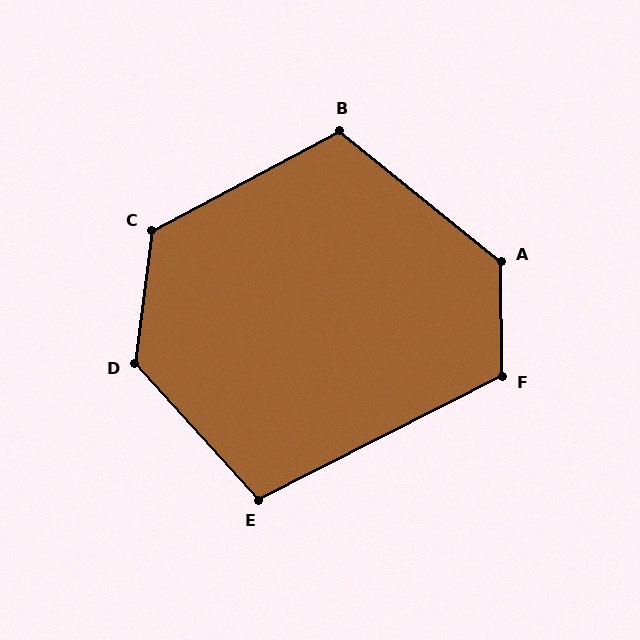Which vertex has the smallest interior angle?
E, at approximately 105 degrees.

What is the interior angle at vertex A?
Approximately 129 degrees (obtuse).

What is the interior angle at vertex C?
Approximately 125 degrees (obtuse).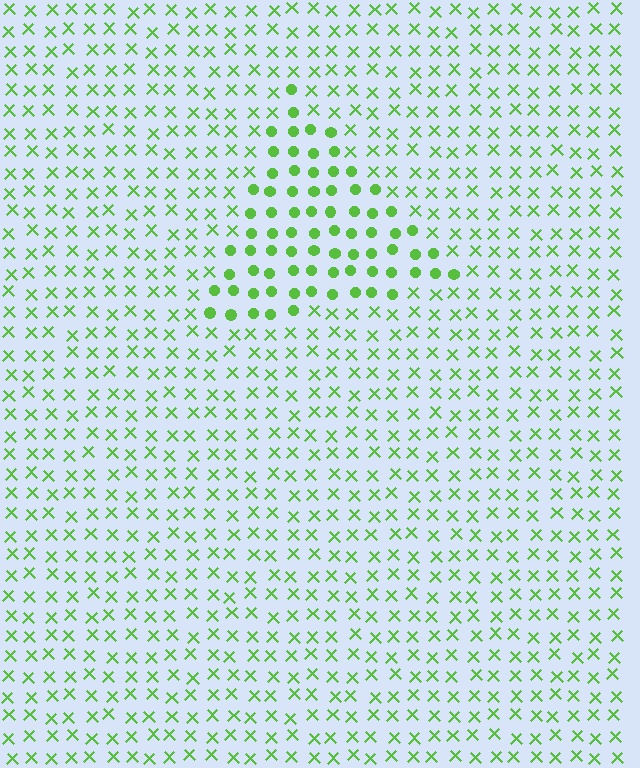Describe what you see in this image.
The image is filled with small lime elements arranged in a uniform grid. A triangle-shaped region contains circles, while the surrounding area contains X marks. The boundary is defined purely by the change in element shape.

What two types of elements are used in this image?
The image uses circles inside the triangle region and X marks outside it.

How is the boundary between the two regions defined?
The boundary is defined by a change in element shape: circles inside vs. X marks outside. All elements share the same color and spacing.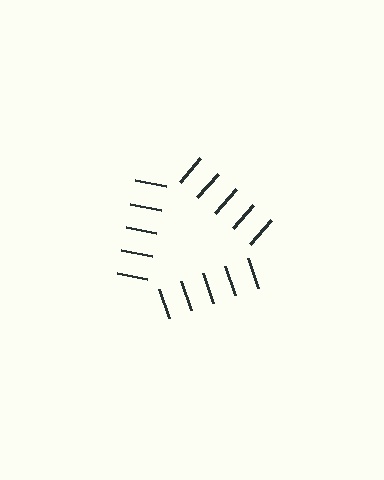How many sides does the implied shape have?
3 sides — the line-ends trace a triangle.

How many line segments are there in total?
15 — 5 along each of the 3 edges.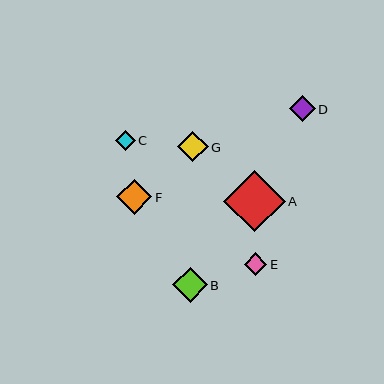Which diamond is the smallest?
Diamond C is the smallest with a size of approximately 20 pixels.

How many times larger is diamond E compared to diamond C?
Diamond E is approximately 1.1 times the size of diamond C.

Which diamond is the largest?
Diamond A is the largest with a size of approximately 61 pixels.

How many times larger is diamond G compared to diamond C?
Diamond G is approximately 1.5 times the size of diamond C.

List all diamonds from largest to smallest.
From largest to smallest: A, F, B, G, D, E, C.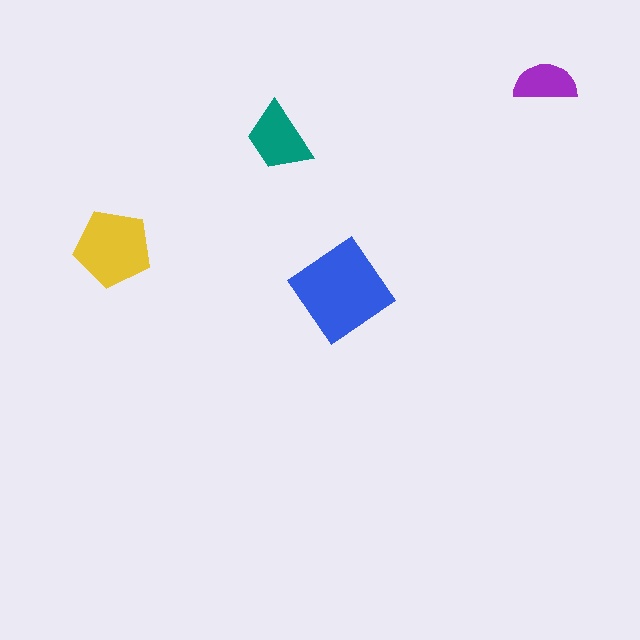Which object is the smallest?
The purple semicircle.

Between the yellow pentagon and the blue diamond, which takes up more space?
The blue diamond.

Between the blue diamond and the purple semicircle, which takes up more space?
The blue diamond.